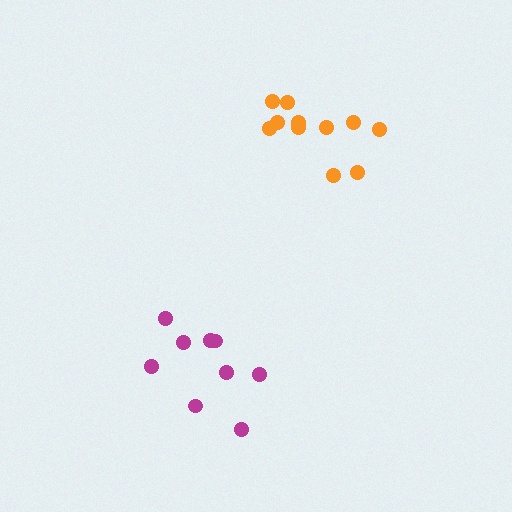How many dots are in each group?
Group 1: 11 dots, Group 2: 9 dots (20 total).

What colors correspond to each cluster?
The clusters are colored: orange, magenta.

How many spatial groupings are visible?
There are 2 spatial groupings.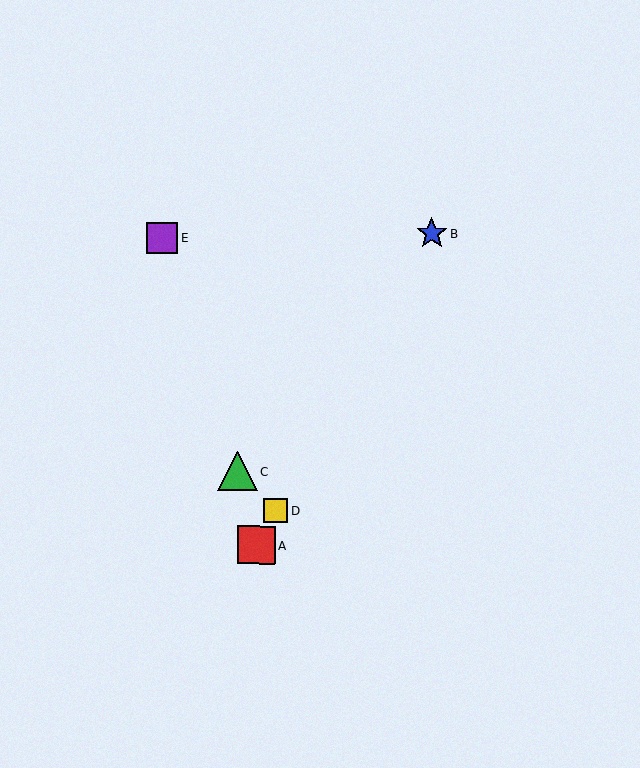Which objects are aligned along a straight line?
Objects A, B, D are aligned along a straight line.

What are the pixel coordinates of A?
Object A is at (256, 545).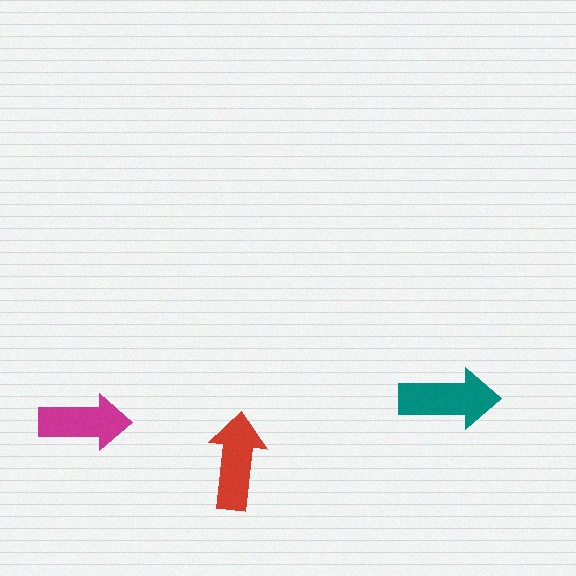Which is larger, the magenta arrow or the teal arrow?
The teal one.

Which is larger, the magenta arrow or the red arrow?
The red one.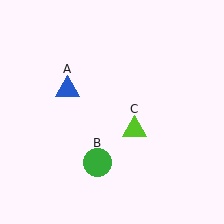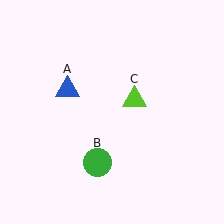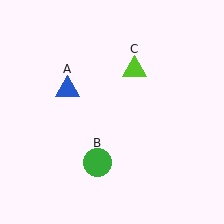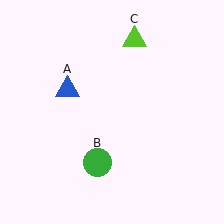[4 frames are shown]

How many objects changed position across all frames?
1 object changed position: lime triangle (object C).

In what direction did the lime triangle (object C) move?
The lime triangle (object C) moved up.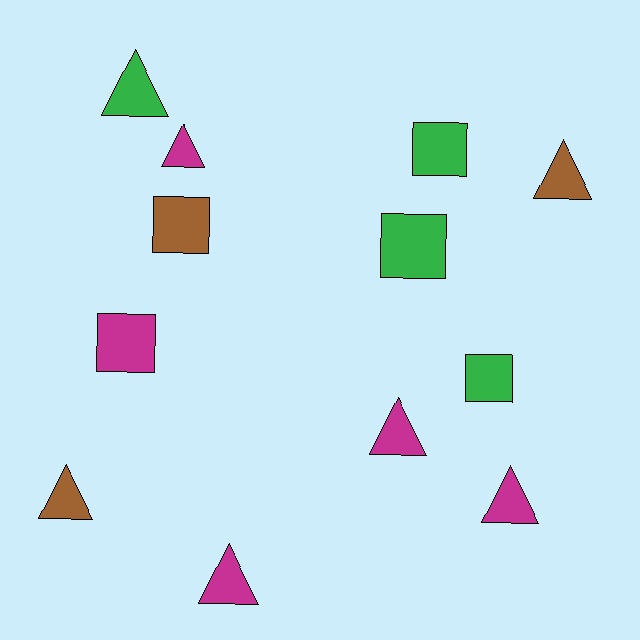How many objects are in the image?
There are 12 objects.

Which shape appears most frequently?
Triangle, with 7 objects.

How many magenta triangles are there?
There are 4 magenta triangles.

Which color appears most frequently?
Magenta, with 5 objects.